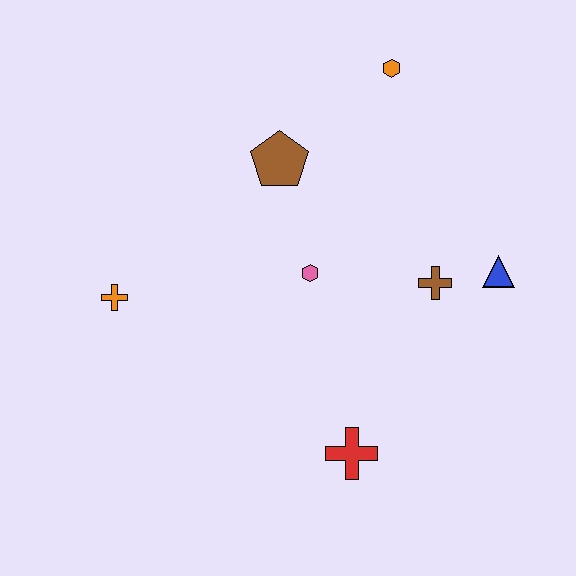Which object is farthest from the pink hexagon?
The orange hexagon is farthest from the pink hexagon.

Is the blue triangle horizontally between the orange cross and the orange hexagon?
No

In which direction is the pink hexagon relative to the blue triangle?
The pink hexagon is to the left of the blue triangle.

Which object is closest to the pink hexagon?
The brown pentagon is closest to the pink hexagon.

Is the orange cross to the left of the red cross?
Yes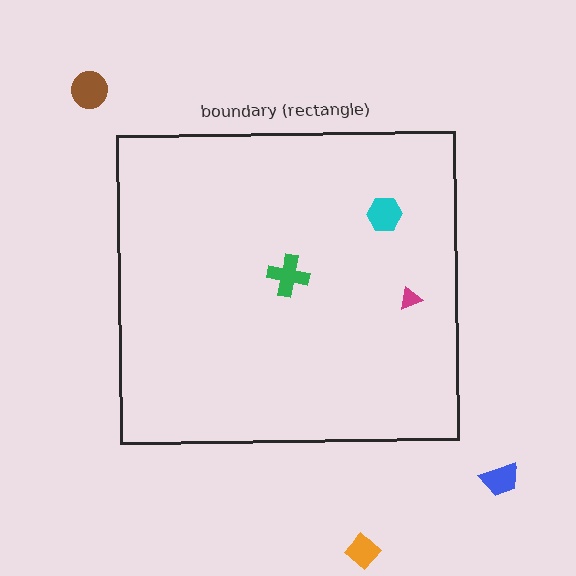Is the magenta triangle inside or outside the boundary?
Inside.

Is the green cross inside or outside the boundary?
Inside.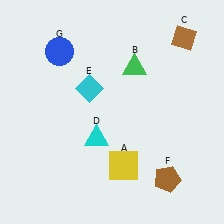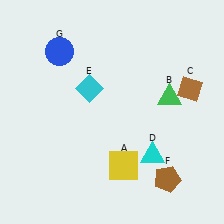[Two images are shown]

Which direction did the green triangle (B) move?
The green triangle (B) moved right.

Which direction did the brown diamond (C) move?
The brown diamond (C) moved down.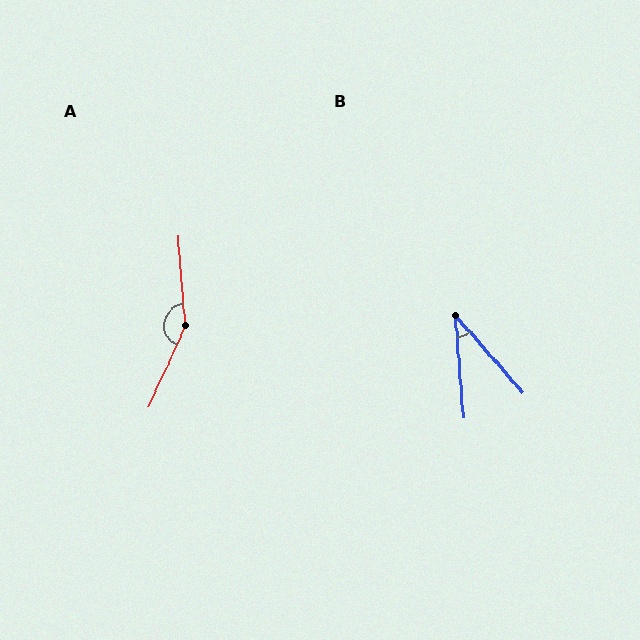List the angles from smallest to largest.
B (37°), A (151°).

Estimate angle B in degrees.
Approximately 37 degrees.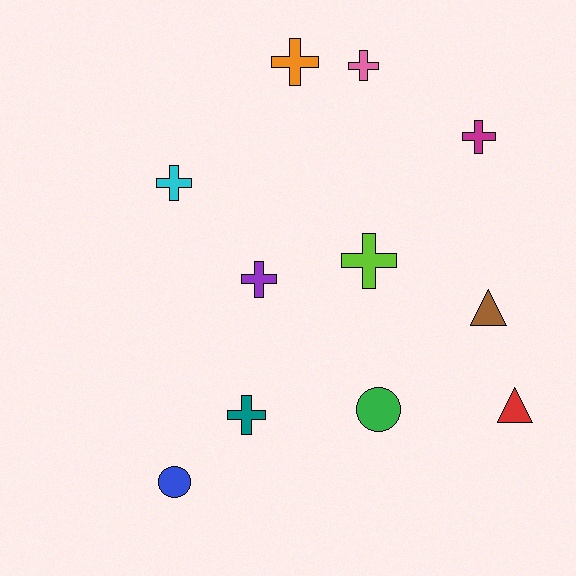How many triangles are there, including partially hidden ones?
There are 2 triangles.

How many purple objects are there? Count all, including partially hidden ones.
There is 1 purple object.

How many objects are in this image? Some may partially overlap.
There are 11 objects.